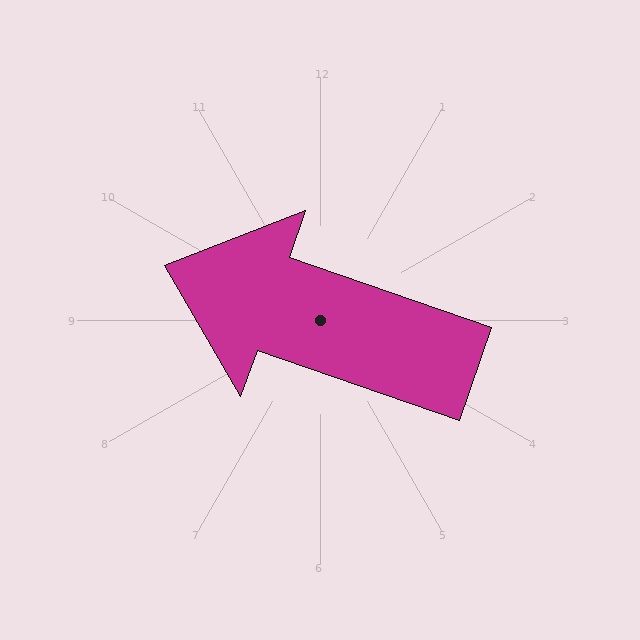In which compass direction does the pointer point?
West.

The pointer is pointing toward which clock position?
Roughly 10 o'clock.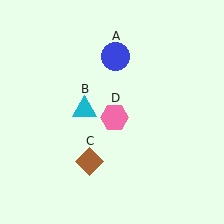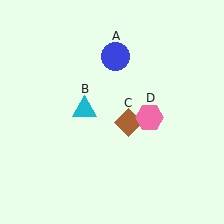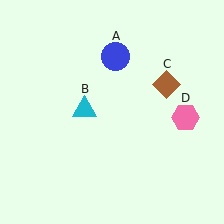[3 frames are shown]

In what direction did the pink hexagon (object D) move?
The pink hexagon (object D) moved right.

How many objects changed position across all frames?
2 objects changed position: brown diamond (object C), pink hexagon (object D).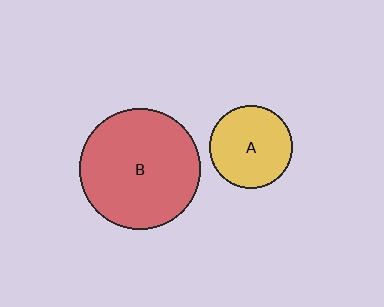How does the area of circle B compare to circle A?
Approximately 2.1 times.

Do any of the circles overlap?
No, none of the circles overlap.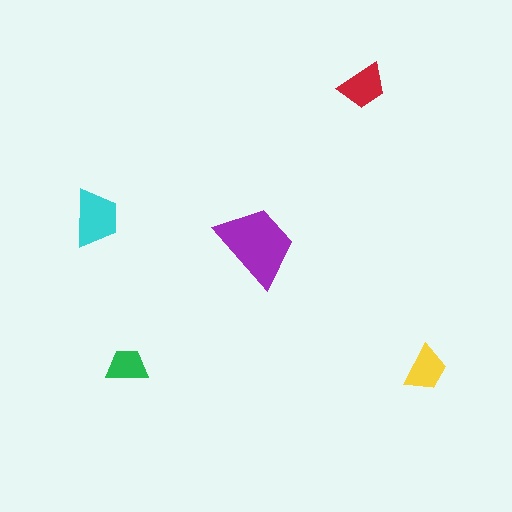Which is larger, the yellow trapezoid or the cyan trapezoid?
The cyan one.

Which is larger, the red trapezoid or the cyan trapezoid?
The cyan one.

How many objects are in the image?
There are 5 objects in the image.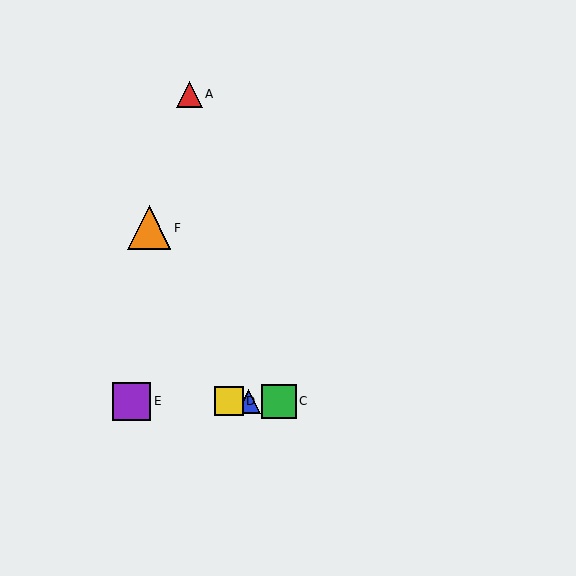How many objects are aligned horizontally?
4 objects (B, C, D, E) are aligned horizontally.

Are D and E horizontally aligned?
Yes, both are at y≈401.